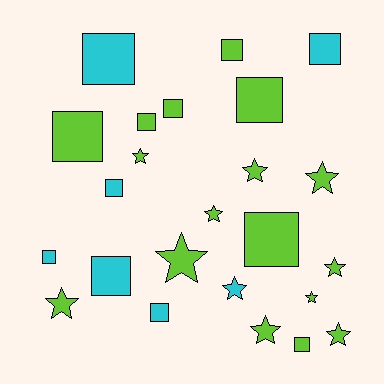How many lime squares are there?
There are 7 lime squares.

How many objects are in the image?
There are 24 objects.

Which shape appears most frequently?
Square, with 13 objects.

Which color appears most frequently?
Lime, with 17 objects.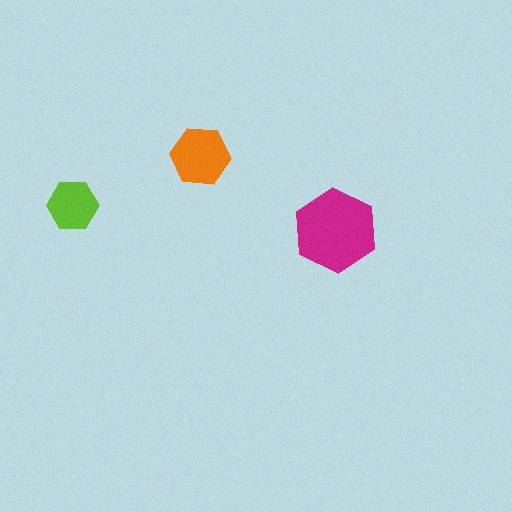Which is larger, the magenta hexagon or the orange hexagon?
The magenta one.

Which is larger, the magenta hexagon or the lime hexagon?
The magenta one.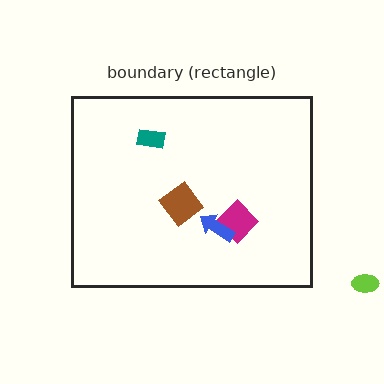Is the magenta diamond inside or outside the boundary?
Inside.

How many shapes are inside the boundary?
4 inside, 1 outside.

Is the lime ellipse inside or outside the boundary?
Outside.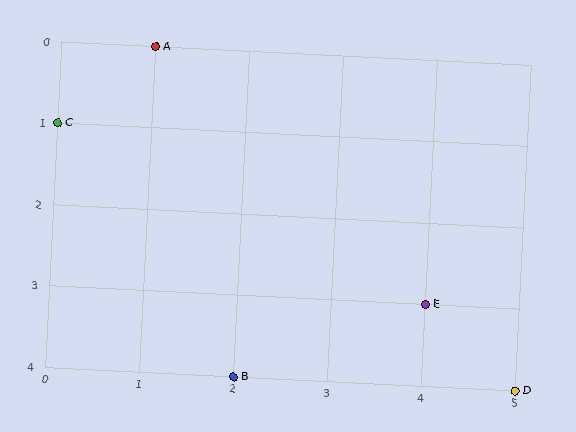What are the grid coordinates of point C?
Point C is at grid coordinates (0, 1).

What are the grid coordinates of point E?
Point E is at grid coordinates (4, 3).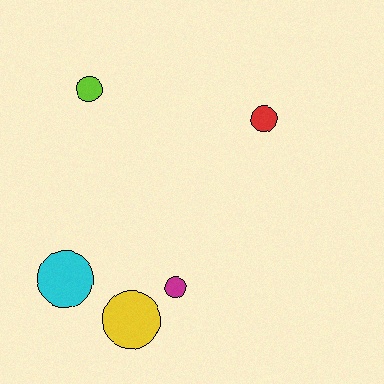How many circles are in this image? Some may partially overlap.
There are 5 circles.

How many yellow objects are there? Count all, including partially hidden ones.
There is 1 yellow object.